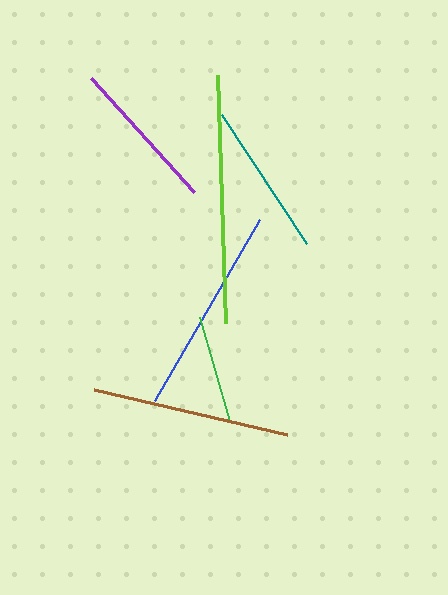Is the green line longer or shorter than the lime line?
The lime line is longer than the green line.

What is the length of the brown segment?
The brown segment is approximately 198 pixels long.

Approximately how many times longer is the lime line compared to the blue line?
The lime line is approximately 1.2 times the length of the blue line.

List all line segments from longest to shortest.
From longest to shortest: lime, blue, brown, teal, purple, green.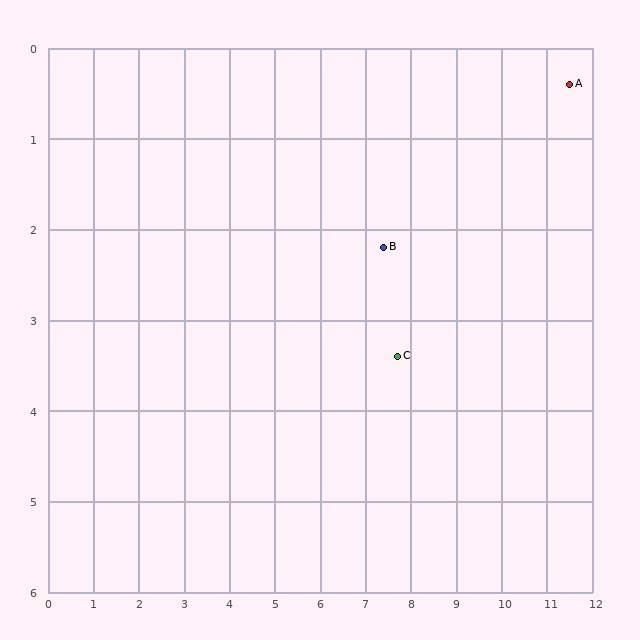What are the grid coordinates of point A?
Point A is at approximately (11.5, 0.4).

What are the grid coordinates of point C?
Point C is at approximately (7.7, 3.4).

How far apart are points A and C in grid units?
Points A and C are about 4.8 grid units apart.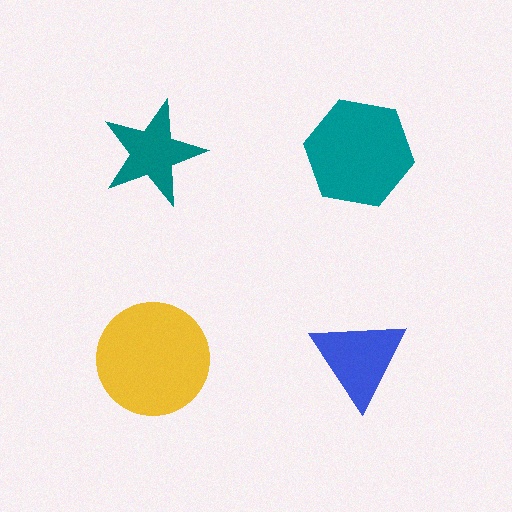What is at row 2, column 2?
A blue triangle.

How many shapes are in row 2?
2 shapes.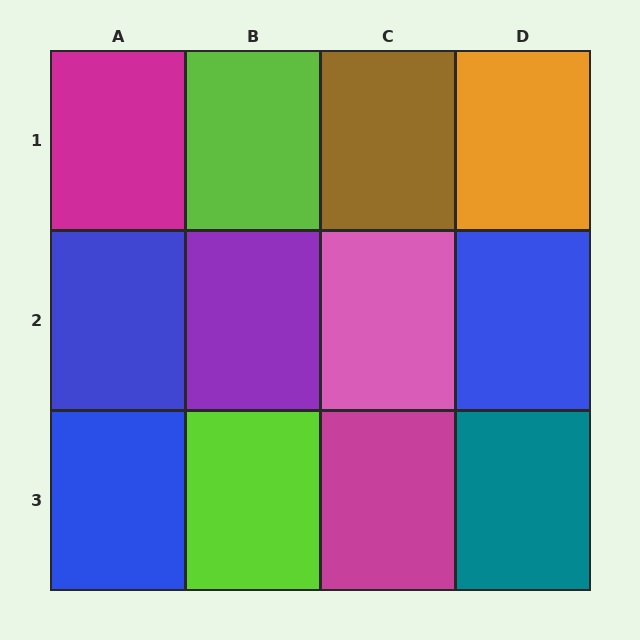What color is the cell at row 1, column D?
Orange.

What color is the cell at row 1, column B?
Lime.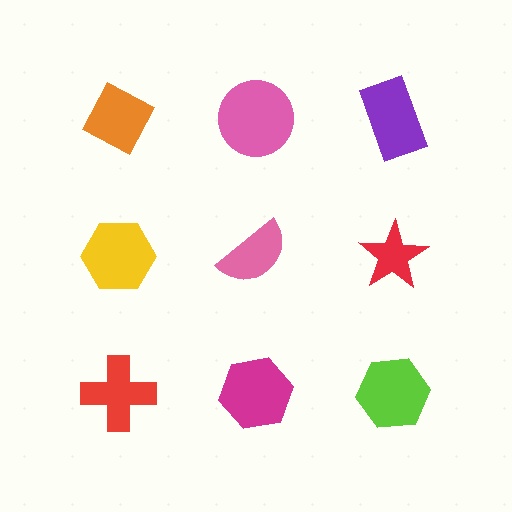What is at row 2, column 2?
A pink semicircle.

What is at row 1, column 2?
A pink circle.